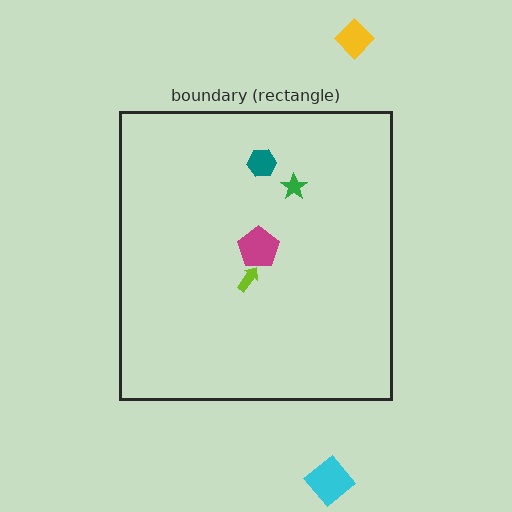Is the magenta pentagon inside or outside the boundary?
Inside.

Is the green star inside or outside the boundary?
Inside.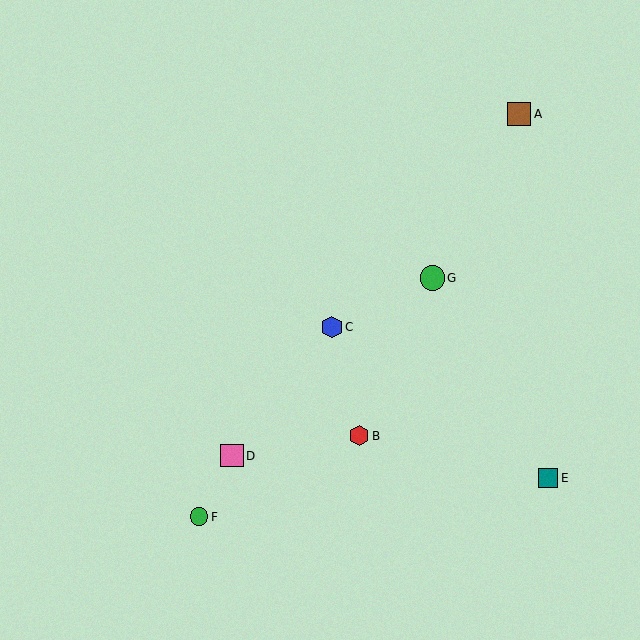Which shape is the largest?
The green circle (labeled G) is the largest.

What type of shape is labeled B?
Shape B is a red hexagon.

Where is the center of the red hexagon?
The center of the red hexagon is at (359, 436).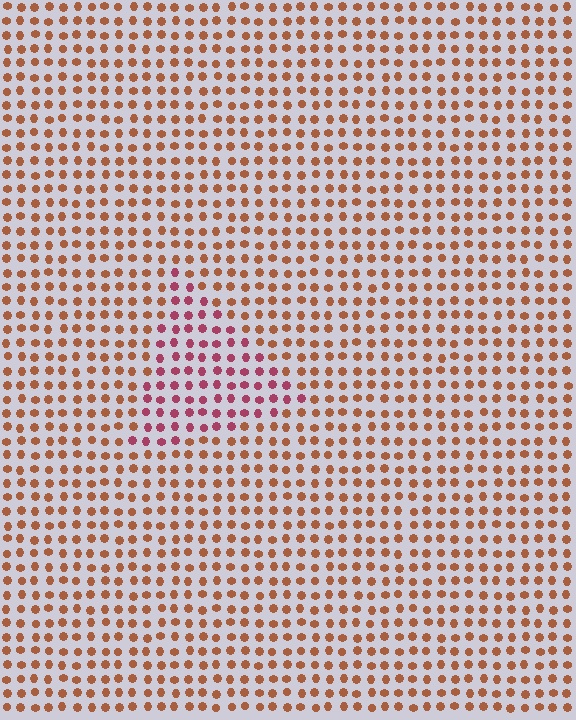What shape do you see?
I see a triangle.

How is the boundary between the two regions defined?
The boundary is defined purely by a slight shift in hue (about 40 degrees). Spacing, size, and orientation are identical on both sides.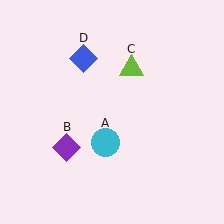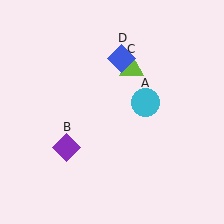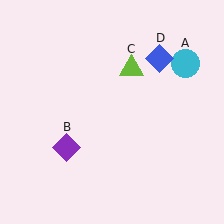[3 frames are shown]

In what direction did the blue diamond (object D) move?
The blue diamond (object D) moved right.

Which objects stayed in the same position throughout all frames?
Purple diamond (object B) and lime triangle (object C) remained stationary.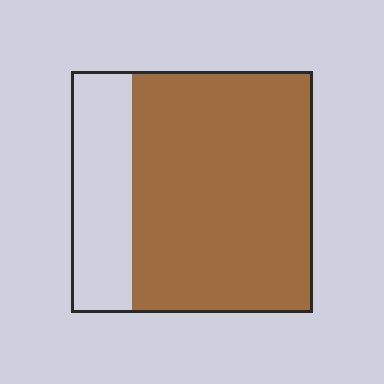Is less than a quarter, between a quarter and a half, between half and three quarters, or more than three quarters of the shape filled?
Between half and three quarters.